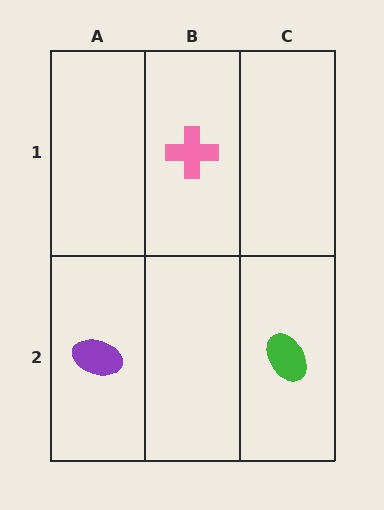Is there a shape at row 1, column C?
No, that cell is empty.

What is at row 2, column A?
A purple ellipse.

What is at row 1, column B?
A pink cross.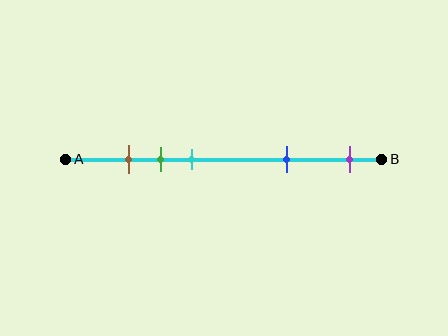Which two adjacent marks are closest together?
The brown and green marks are the closest adjacent pair.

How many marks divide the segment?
There are 5 marks dividing the segment.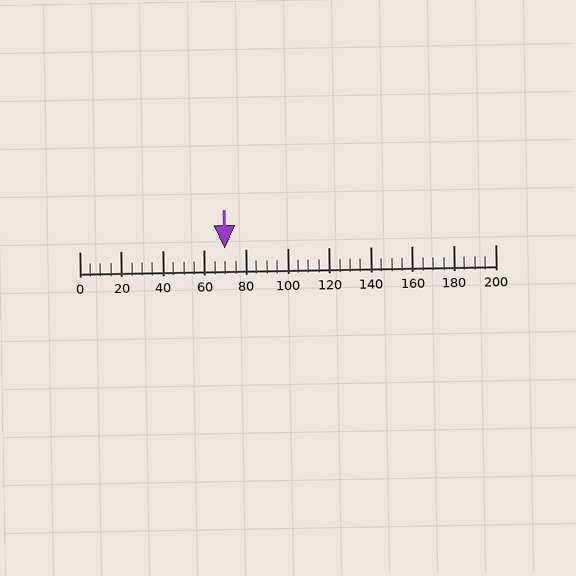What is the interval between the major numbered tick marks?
The major tick marks are spaced 20 units apart.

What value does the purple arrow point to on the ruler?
The purple arrow points to approximately 70.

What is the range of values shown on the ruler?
The ruler shows values from 0 to 200.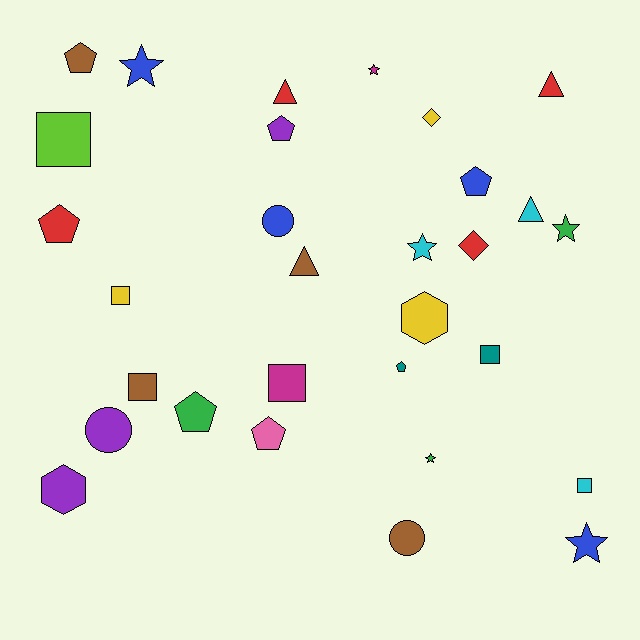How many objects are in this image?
There are 30 objects.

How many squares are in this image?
There are 6 squares.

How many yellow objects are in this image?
There are 3 yellow objects.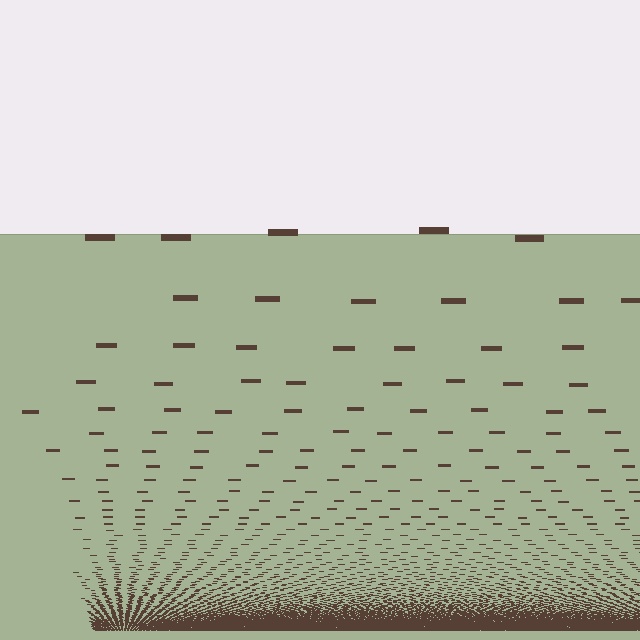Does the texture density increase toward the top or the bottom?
Density increases toward the bottom.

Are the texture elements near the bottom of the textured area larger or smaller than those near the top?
Smaller. The gradient is inverted — elements near the bottom are smaller and denser.